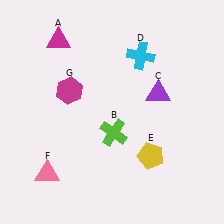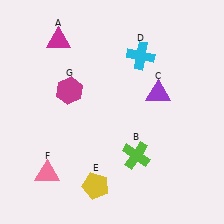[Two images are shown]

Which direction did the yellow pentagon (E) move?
The yellow pentagon (E) moved left.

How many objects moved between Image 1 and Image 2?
2 objects moved between the two images.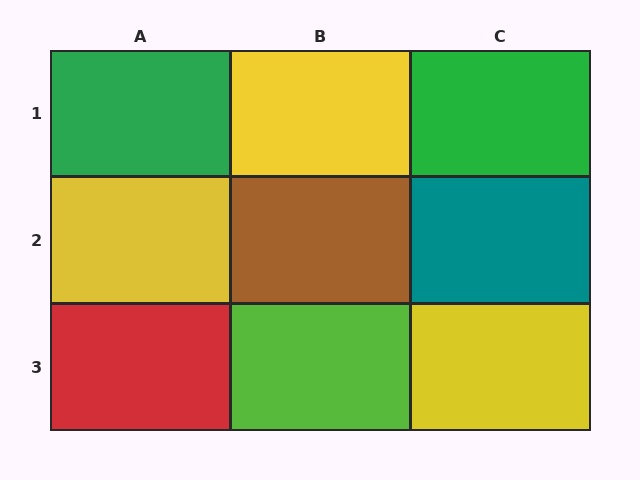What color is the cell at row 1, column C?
Green.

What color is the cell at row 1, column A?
Green.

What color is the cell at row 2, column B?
Brown.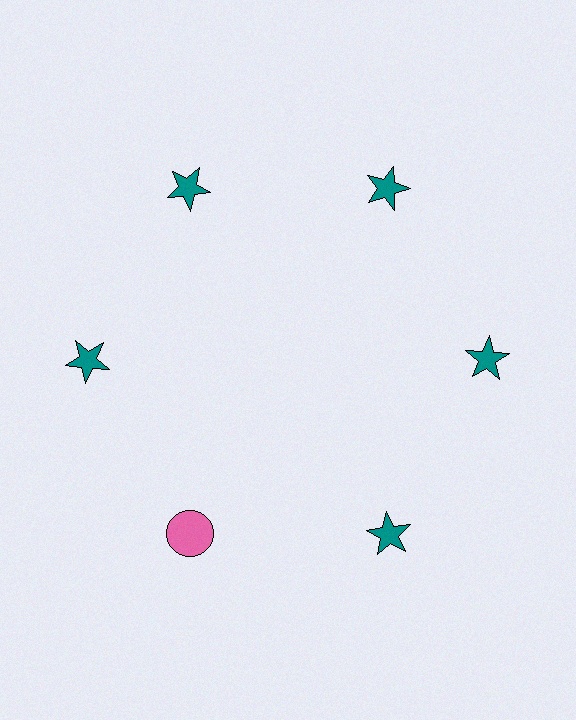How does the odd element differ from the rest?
It differs in both color (pink instead of teal) and shape (circle instead of star).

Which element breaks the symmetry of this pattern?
The pink circle at roughly the 7 o'clock position breaks the symmetry. All other shapes are teal stars.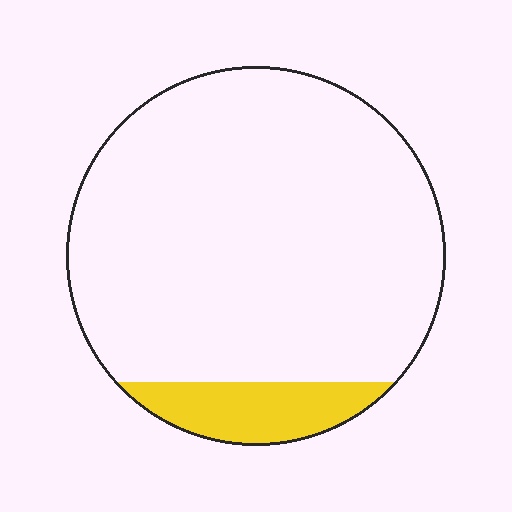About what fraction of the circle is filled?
About one tenth (1/10).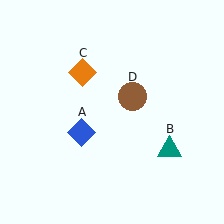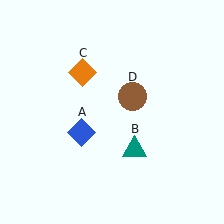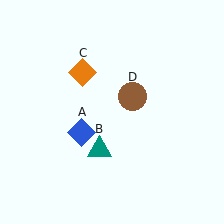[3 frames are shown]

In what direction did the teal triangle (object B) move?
The teal triangle (object B) moved left.